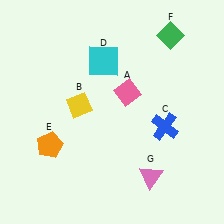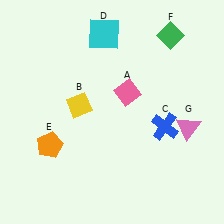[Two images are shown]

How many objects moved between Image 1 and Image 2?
2 objects moved between the two images.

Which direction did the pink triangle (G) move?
The pink triangle (G) moved up.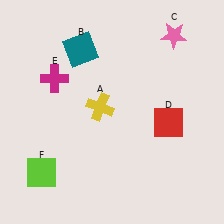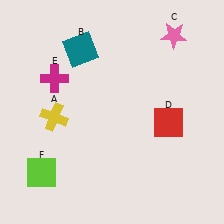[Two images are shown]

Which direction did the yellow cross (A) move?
The yellow cross (A) moved left.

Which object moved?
The yellow cross (A) moved left.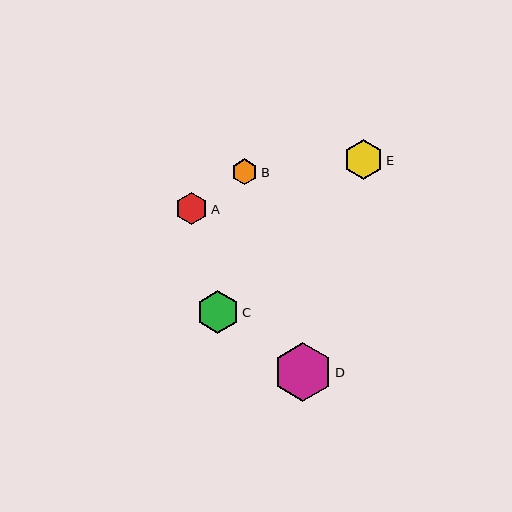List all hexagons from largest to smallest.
From largest to smallest: D, C, E, A, B.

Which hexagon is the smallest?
Hexagon B is the smallest with a size of approximately 26 pixels.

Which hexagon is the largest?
Hexagon D is the largest with a size of approximately 59 pixels.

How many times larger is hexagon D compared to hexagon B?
Hexagon D is approximately 2.3 times the size of hexagon B.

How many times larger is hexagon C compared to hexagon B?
Hexagon C is approximately 1.6 times the size of hexagon B.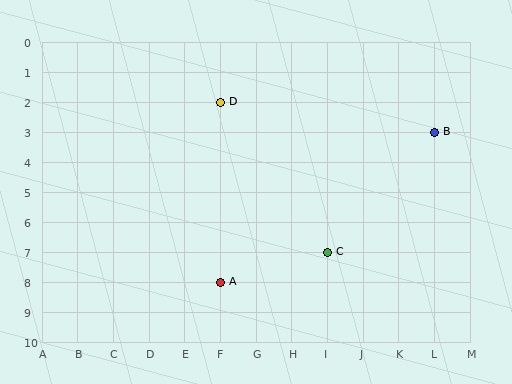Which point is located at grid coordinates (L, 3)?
Point B is at (L, 3).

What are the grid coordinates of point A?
Point A is at grid coordinates (F, 8).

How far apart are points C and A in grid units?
Points C and A are 3 columns and 1 row apart (about 3.2 grid units diagonally).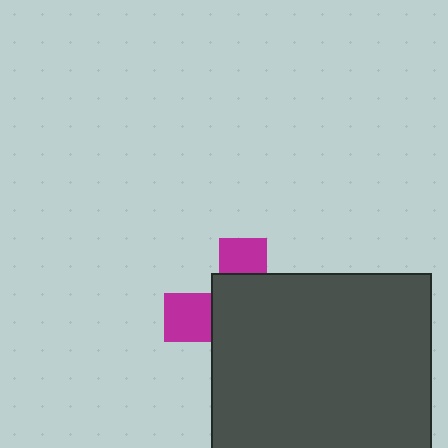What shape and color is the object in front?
The object in front is a dark gray square.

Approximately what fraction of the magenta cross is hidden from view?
Roughly 69% of the magenta cross is hidden behind the dark gray square.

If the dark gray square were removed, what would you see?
You would see the complete magenta cross.